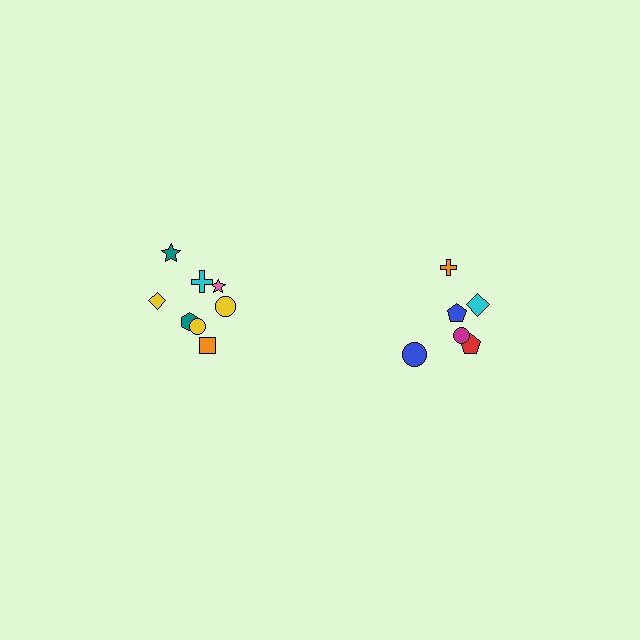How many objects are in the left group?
There are 8 objects.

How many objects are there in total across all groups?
There are 14 objects.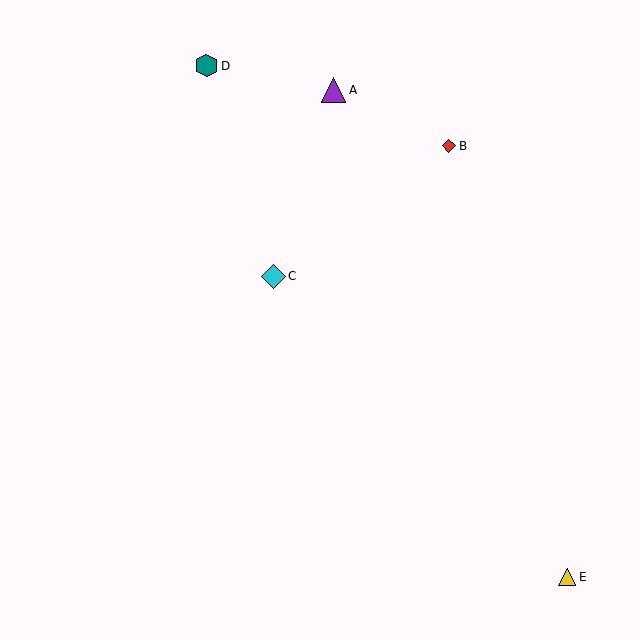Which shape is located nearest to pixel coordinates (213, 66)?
The teal hexagon (labeled D) at (207, 66) is nearest to that location.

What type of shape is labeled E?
Shape E is a yellow triangle.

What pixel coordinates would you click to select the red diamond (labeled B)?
Click at (449, 146) to select the red diamond B.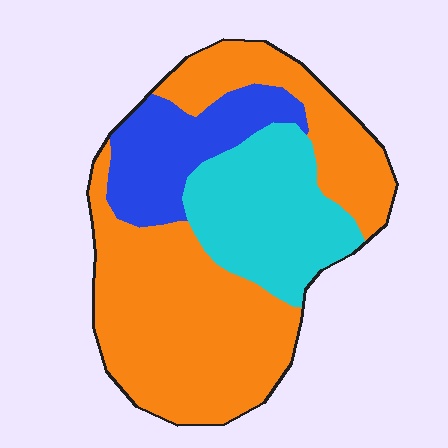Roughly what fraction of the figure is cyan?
Cyan takes up less than a quarter of the figure.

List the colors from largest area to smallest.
From largest to smallest: orange, cyan, blue.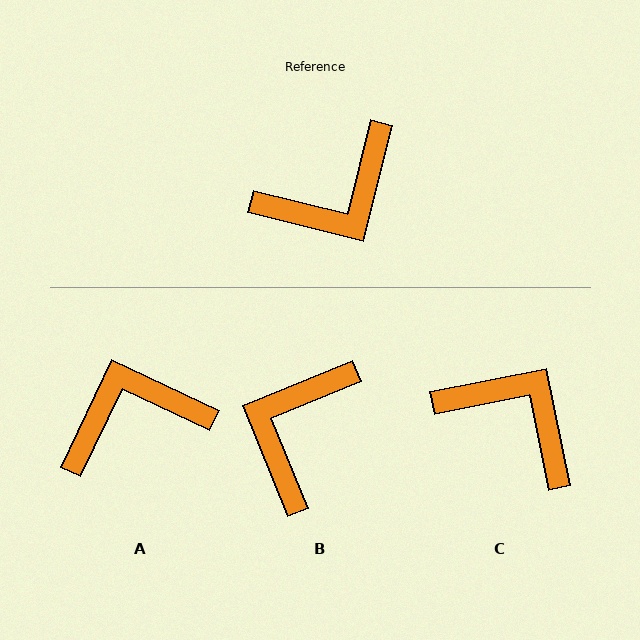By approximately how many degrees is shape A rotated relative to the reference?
Approximately 169 degrees counter-clockwise.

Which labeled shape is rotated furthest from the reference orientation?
A, about 169 degrees away.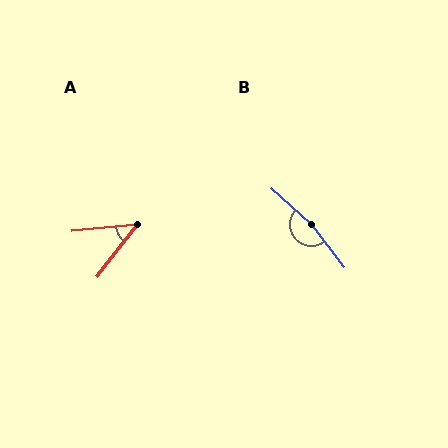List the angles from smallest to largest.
A (47°), B (169°).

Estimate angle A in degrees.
Approximately 47 degrees.